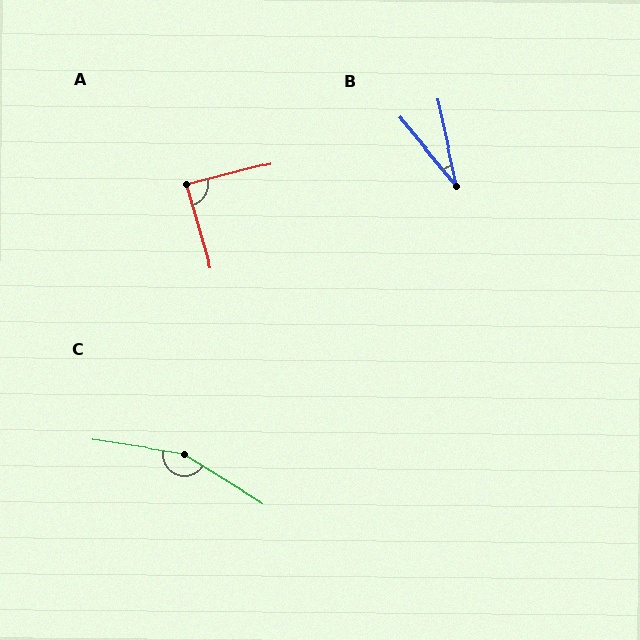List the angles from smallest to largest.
B (27°), A (88°), C (157°).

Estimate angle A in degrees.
Approximately 88 degrees.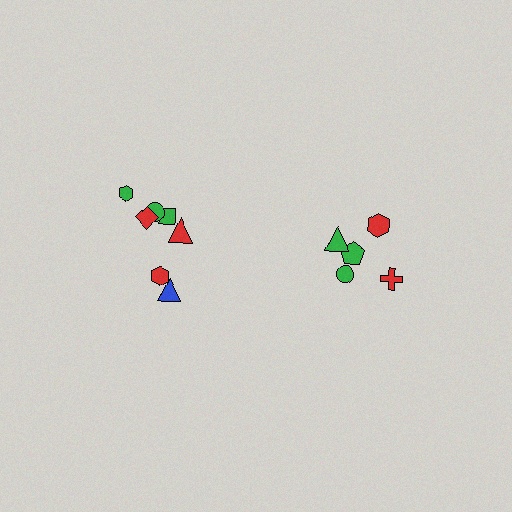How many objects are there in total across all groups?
There are 12 objects.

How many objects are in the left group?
There are 7 objects.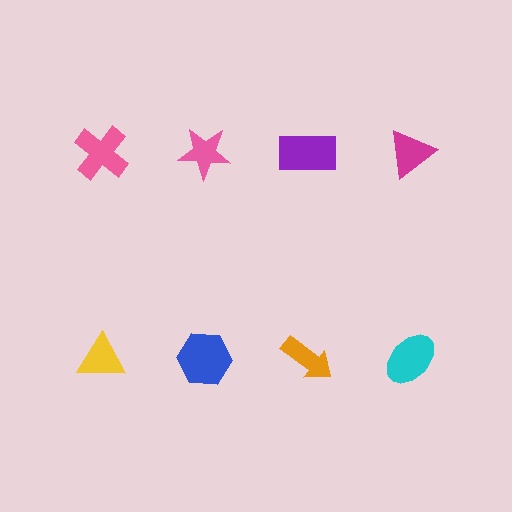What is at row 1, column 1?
A pink cross.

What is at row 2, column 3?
An orange arrow.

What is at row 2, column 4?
A cyan ellipse.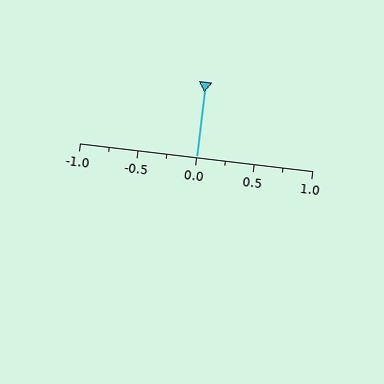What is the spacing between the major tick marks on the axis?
The major ticks are spaced 0.5 apart.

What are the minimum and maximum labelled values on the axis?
The axis runs from -1.0 to 1.0.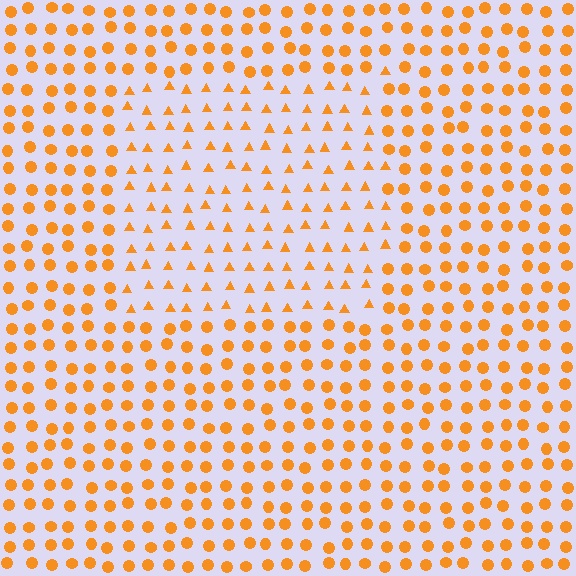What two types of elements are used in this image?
The image uses triangles inside the rectangle region and circles outside it.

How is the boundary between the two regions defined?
The boundary is defined by a change in element shape: triangles inside vs. circles outside. All elements share the same color and spacing.